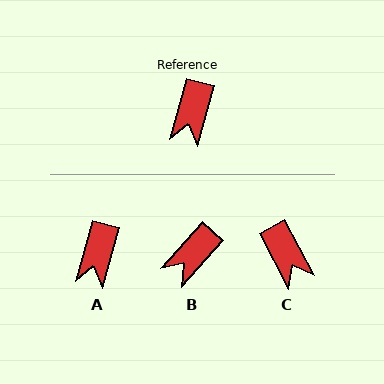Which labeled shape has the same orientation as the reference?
A.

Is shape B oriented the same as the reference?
No, it is off by about 27 degrees.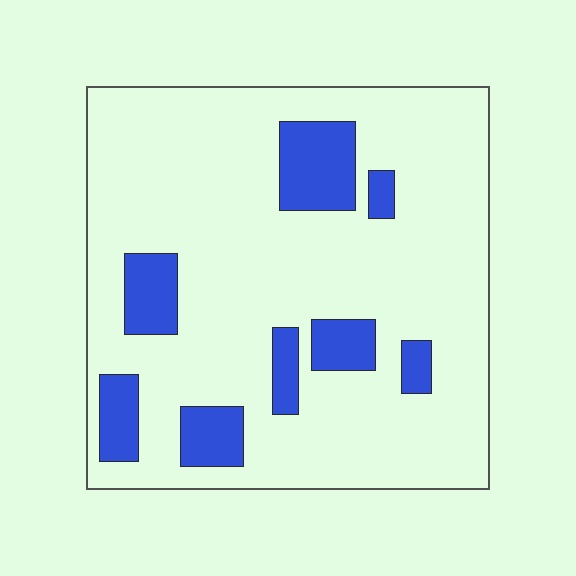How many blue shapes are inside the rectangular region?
8.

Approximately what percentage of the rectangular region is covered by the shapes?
Approximately 15%.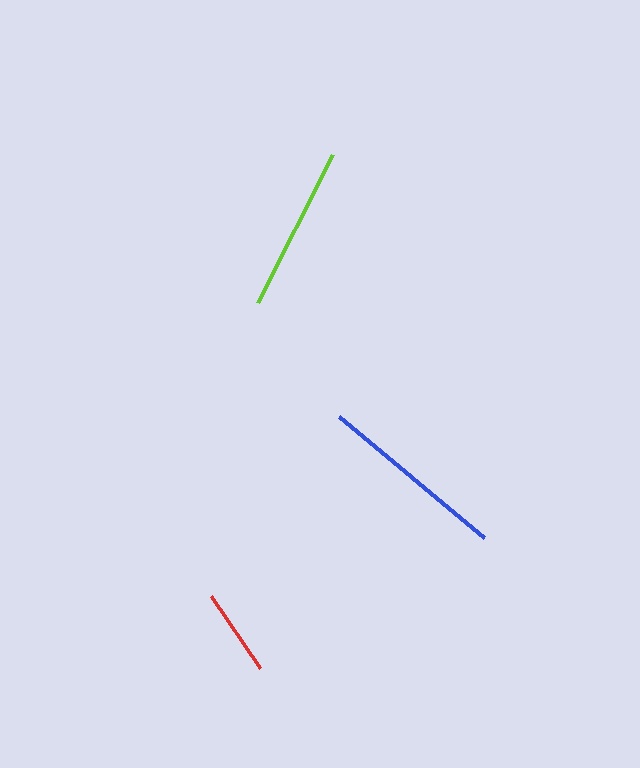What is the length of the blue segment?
The blue segment is approximately 188 pixels long.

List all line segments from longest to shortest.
From longest to shortest: blue, lime, red.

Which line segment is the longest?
The blue line is the longest at approximately 188 pixels.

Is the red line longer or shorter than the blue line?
The blue line is longer than the red line.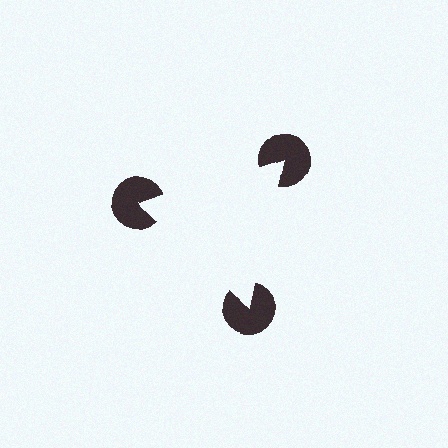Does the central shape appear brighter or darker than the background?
It typically appears slightly brighter than the background, even though no actual brightness change is drawn.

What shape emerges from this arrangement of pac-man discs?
An illusory triangle — its edges are inferred from the aligned wedge cuts in the pac-man discs, not physically drawn.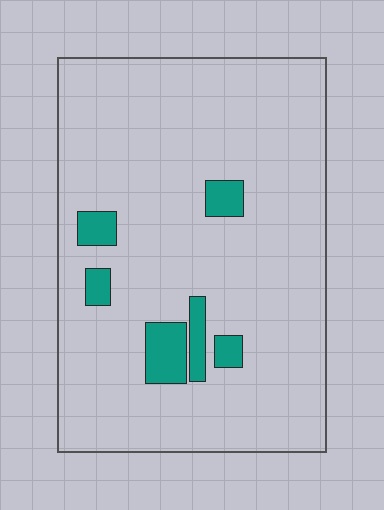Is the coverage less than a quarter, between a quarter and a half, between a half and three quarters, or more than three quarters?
Less than a quarter.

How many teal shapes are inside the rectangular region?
6.